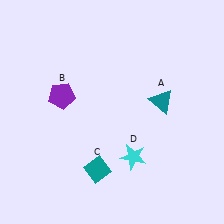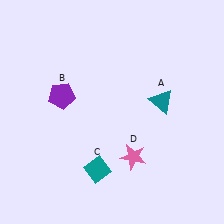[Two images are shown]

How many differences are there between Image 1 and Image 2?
There is 1 difference between the two images.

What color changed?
The star (D) changed from cyan in Image 1 to pink in Image 2.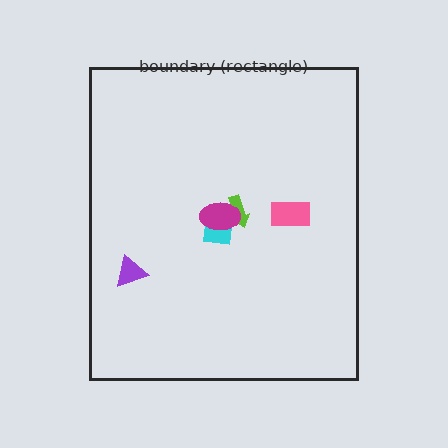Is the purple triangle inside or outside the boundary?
Inside.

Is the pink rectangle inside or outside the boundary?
Inside.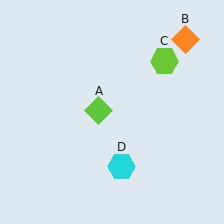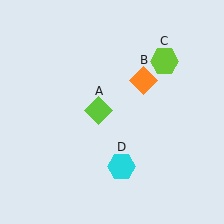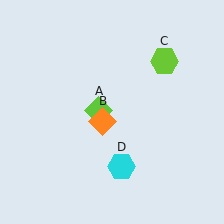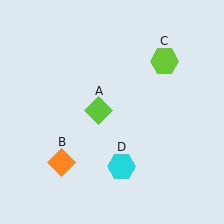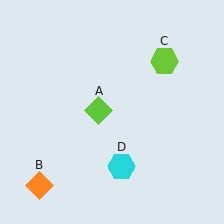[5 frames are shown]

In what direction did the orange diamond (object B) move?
The orange diamond (object B) moved down and to the left.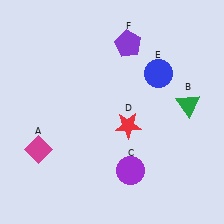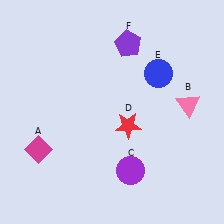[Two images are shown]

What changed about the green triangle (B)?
In Image 1, B is green. In Image 2, it changed to pink.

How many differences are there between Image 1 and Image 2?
There is 1 difference between the two images.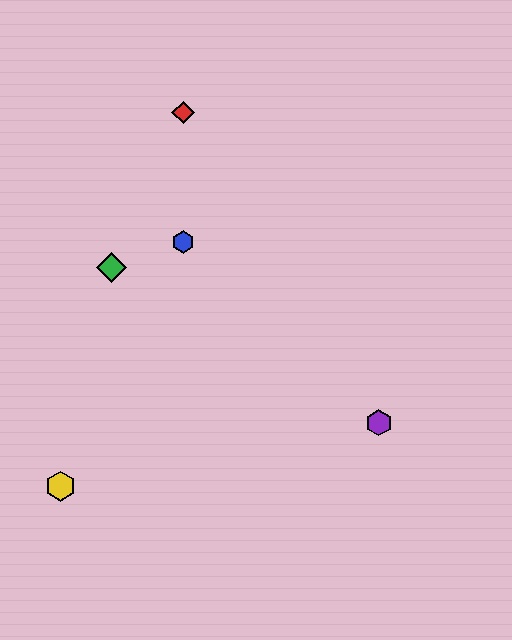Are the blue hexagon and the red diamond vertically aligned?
Yes, both are at x≈183.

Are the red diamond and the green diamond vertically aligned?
No, the red diamond is at x≈183 and the green diamond is at x≈112.